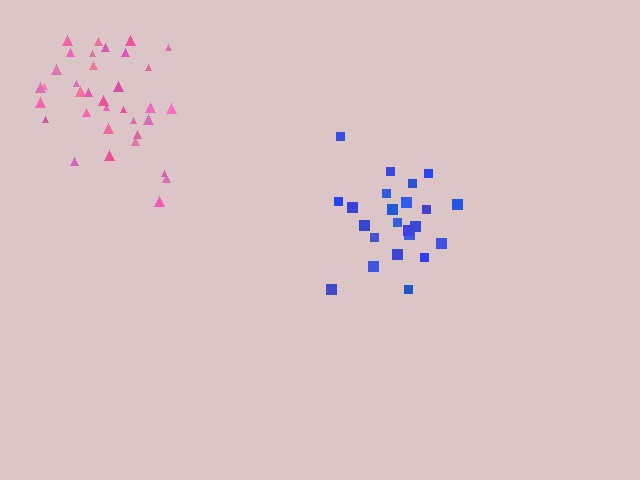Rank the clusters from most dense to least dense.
blue, pink.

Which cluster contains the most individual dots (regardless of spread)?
Pink (35).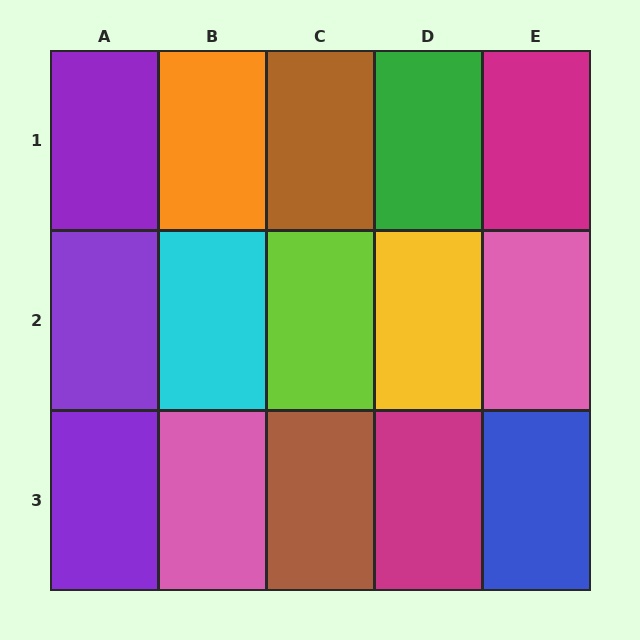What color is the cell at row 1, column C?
Brown.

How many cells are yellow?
1 cell is yellow.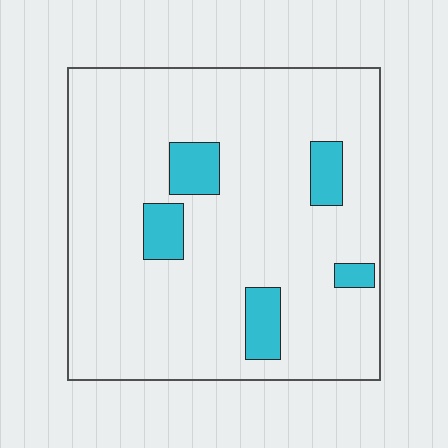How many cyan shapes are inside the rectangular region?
5.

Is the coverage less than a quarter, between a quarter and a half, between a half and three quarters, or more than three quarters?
Less than a quarter.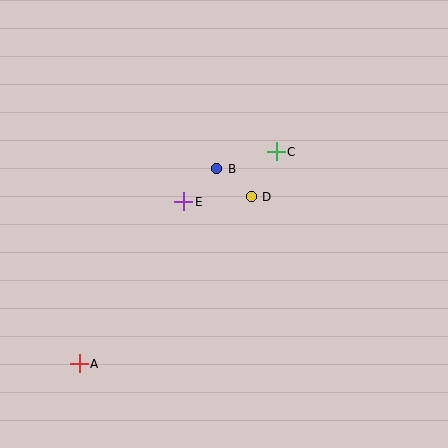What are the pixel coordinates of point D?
Point D is at (251, 197).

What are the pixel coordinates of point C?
Point C is at (276, 152).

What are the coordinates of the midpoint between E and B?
The midpoint between E and B is at (200, 185).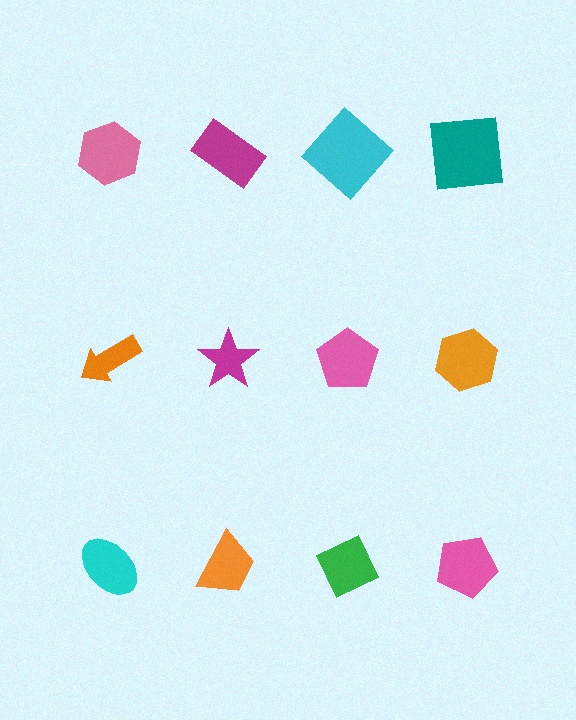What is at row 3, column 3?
A green diamond.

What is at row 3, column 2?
An orange trapezoid.